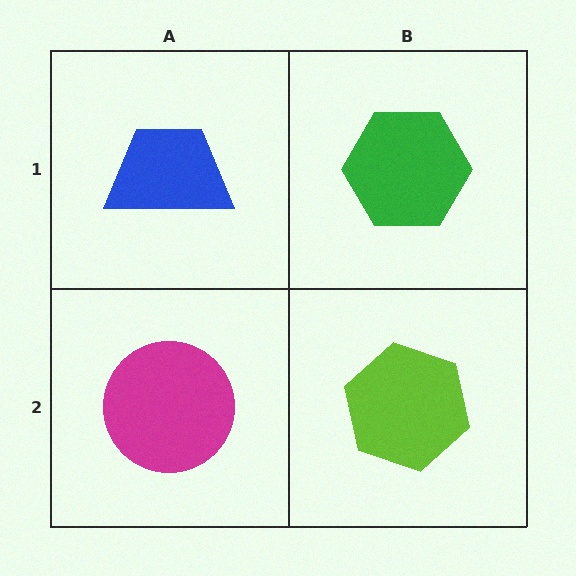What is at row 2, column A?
A magenta circle.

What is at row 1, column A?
A blue trapezoid.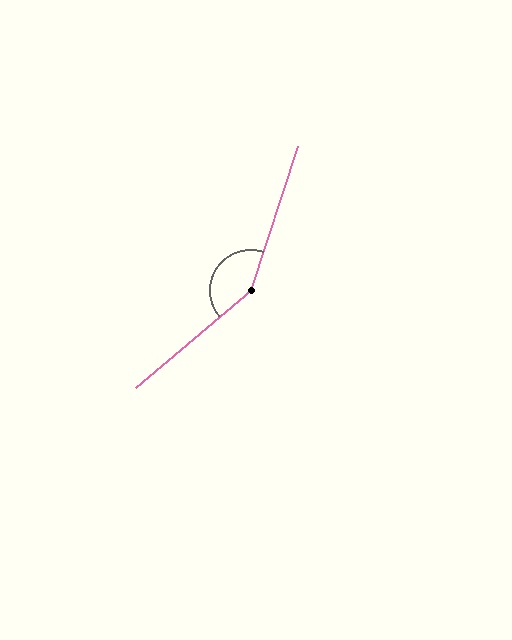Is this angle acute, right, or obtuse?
It is obtuse.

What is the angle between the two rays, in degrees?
Approximately 148 degrees.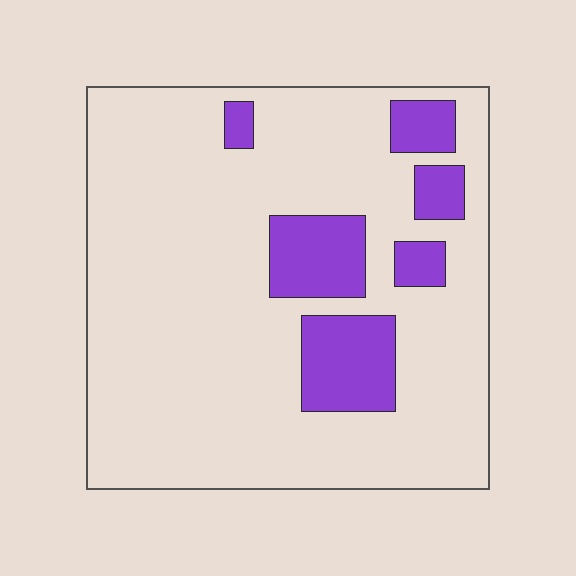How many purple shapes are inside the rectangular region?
6.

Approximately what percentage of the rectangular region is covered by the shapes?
Approximately 15%.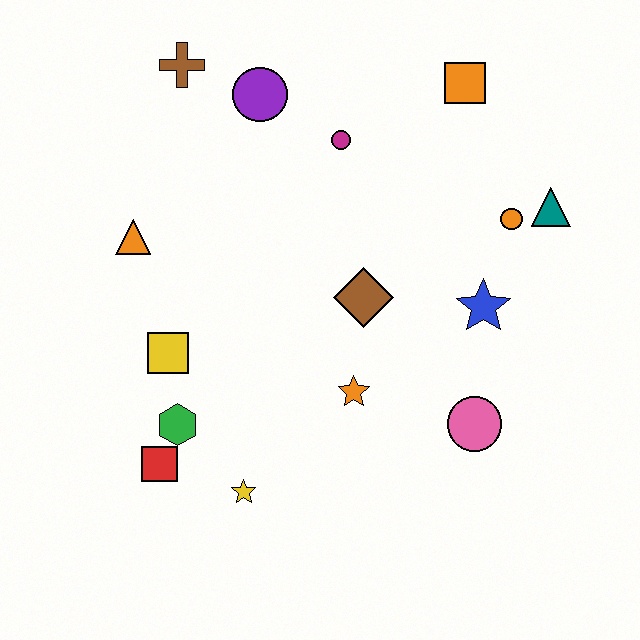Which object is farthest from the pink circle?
The brown cross is farthest from the pink circle.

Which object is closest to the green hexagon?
The red square is closest to the green hexagon.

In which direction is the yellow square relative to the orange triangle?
The yellow square is below the orange triangle.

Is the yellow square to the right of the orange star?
No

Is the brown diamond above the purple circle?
No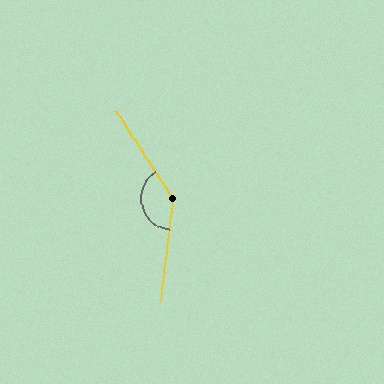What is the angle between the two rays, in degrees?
Approximately 141 degrees.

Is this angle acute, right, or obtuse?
It is obtuse.